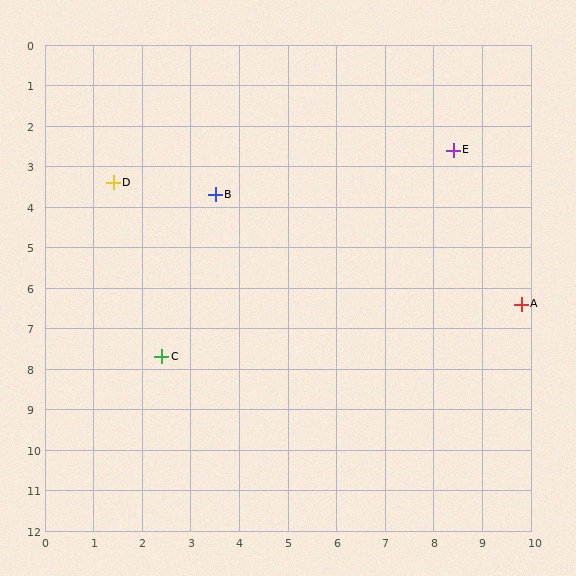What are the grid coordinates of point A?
Point A is at approximately (9.8, 6.4).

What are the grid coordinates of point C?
Point C is at approximately (2.4, 7.7).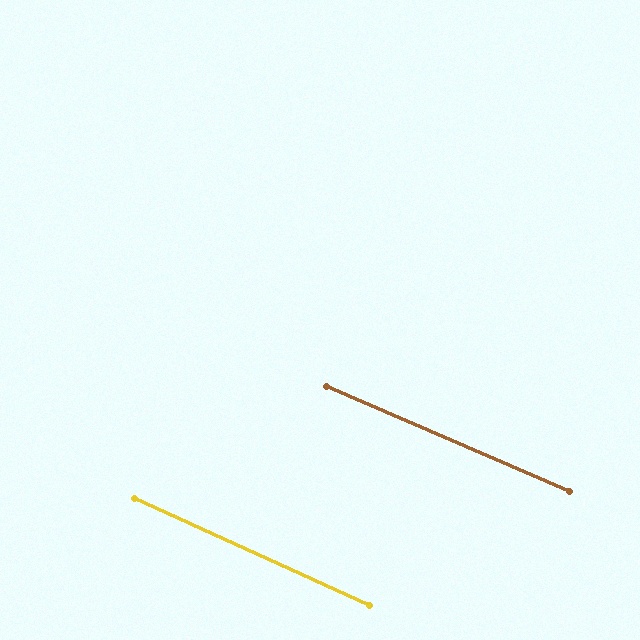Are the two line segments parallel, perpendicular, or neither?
Parallel — their directions differ by only 1.2°.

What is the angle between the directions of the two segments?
Approximately 1 degree.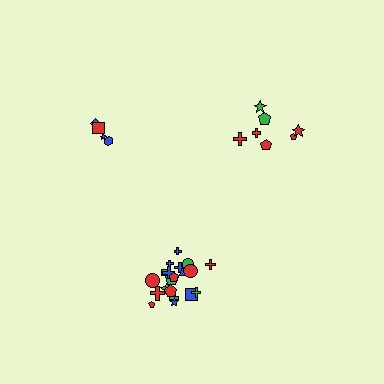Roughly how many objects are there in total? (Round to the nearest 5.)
Roughly 35 objects in total.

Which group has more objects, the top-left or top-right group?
The top-right group.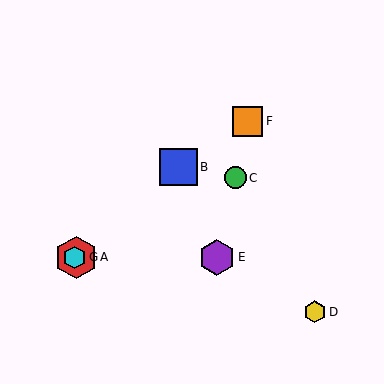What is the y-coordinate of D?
Object D is at y≈312.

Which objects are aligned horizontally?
Objects A, E, G are aligned horizontally.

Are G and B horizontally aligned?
No, G is at y≈257 and B is at y≈167.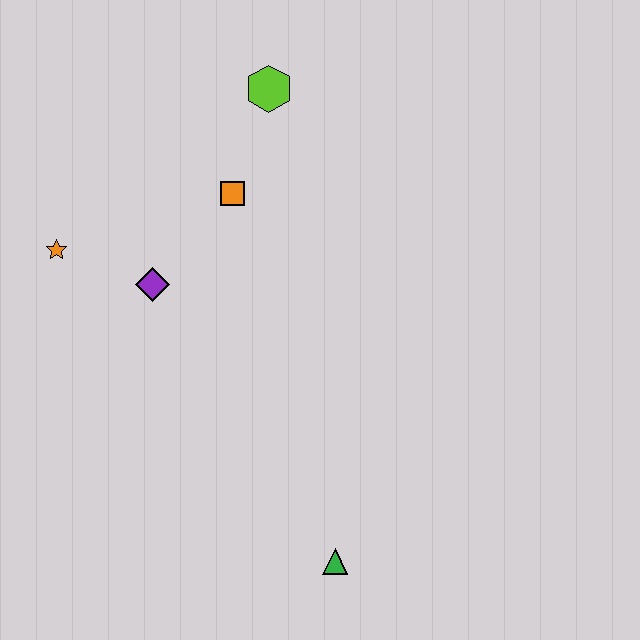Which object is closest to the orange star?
The purple diamond is closest to the orange star.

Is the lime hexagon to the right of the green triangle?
No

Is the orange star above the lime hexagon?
No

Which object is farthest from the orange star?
The green triangle is farthest from the orange star.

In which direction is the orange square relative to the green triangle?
The orange square is above the green triangle.